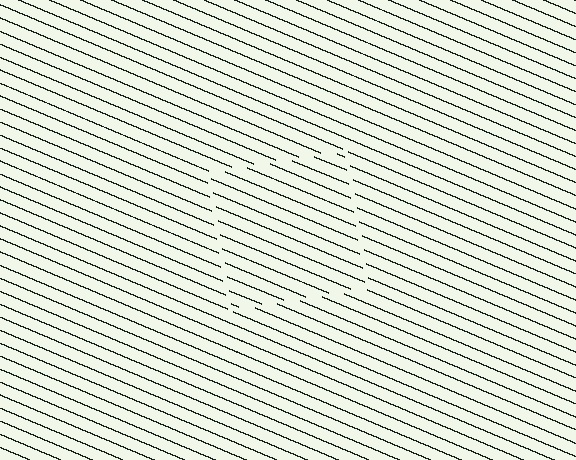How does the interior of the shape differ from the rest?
The interior of the shape contains the same grating, shifted by half a period — the contour is defined by the phase discontinuity where line-ends from the inner and outer gratings abut.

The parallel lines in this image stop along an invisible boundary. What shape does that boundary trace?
An illusory square. The interior of the shape contains the same grating, shifted by half a period — the contour is defined by the phase discontinuity where line-ends from the inner and outer gratings abut.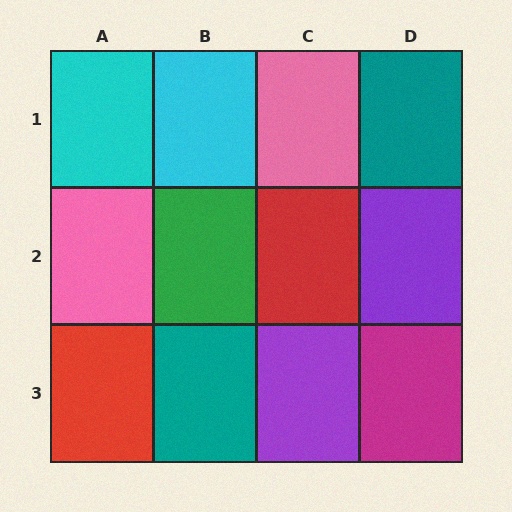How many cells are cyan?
2 cells are cyan.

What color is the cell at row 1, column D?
Teal.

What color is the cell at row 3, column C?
Purple.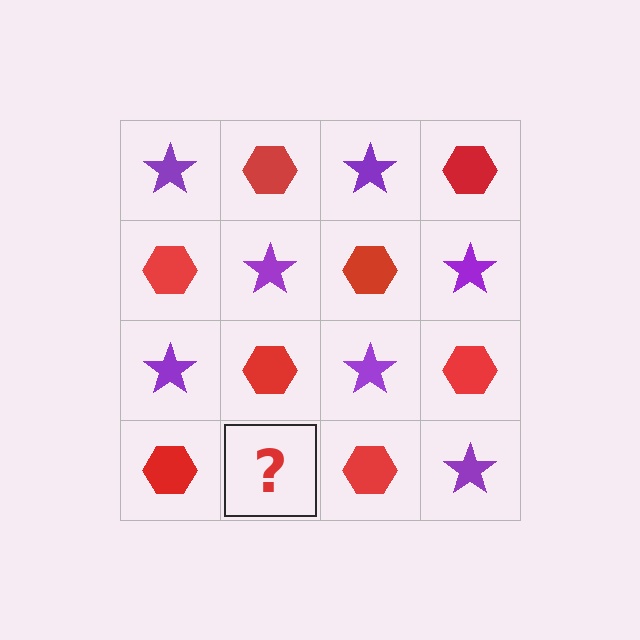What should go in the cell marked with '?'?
The missing cell should contain a purple star.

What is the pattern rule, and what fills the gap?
The rule is that it alternates purple star and red hexagon in a checkerboard pattern. The gap should be filled with a purple star.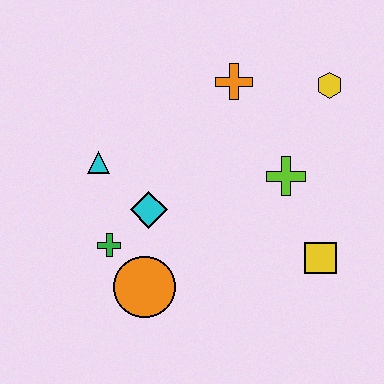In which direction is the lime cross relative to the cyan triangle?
The lime cross is to the right of the cyan triangle.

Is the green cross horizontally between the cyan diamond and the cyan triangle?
Yes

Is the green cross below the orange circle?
No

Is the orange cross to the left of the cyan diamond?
No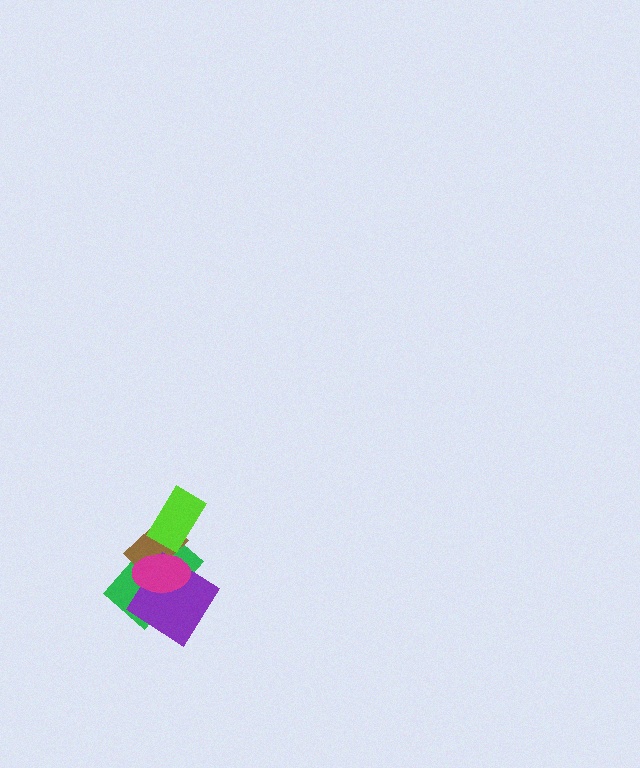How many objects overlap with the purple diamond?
3 objects overlap with the purple diamond.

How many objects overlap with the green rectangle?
4 objects overlap with the green rectangle.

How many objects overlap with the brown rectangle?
4 objects overlap with the brown rectangle.